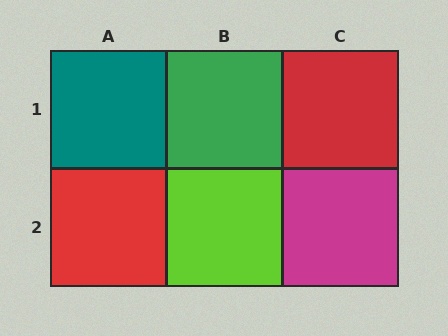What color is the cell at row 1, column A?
Teal.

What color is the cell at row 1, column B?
Green.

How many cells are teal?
1 cell is teal.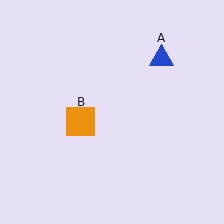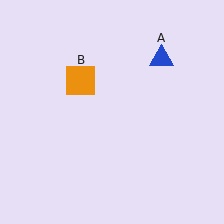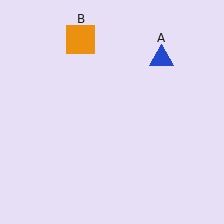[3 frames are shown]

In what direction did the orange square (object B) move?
The orange square (object B) moved up.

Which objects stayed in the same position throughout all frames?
Blue triangle (object A) remained stationary.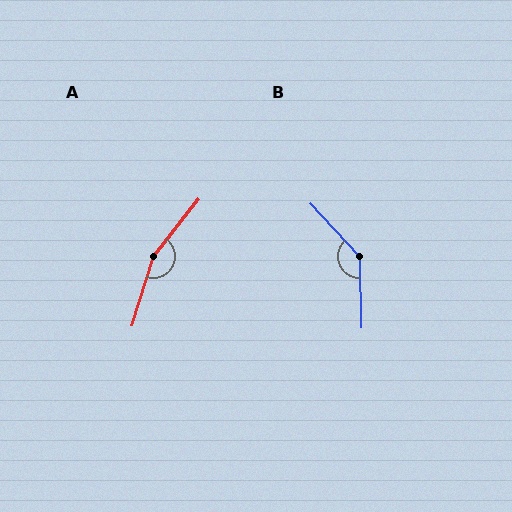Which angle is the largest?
A, at approximately 159 degrees.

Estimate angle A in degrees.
Approximately 159 degrees.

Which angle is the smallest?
B, at approximately 139 degrees.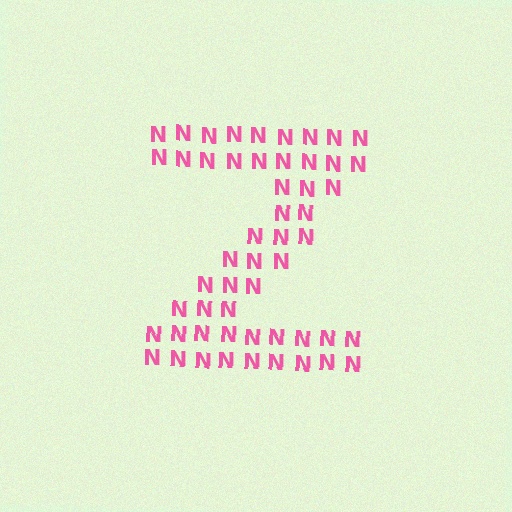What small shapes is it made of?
It is made of small letter N's.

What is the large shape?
The large shape is the letter Z.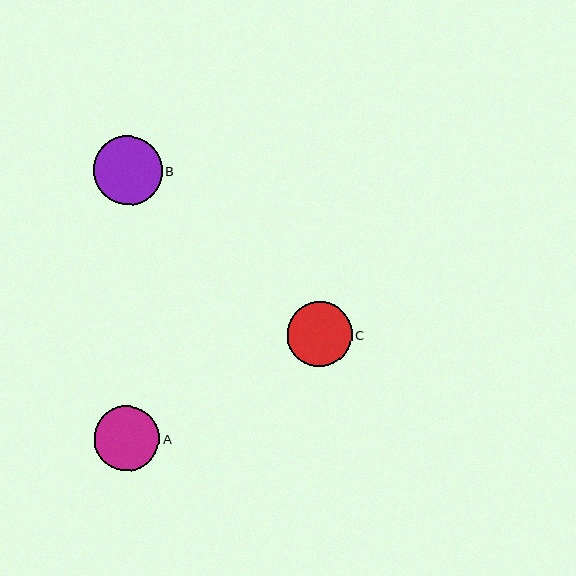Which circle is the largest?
Circle B is the largest with a size of approximately 69 pixels.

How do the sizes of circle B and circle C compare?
Circle B and circle C are approximately the same size.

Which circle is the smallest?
Circle C is the smallest with a size of approximately 65 pixels.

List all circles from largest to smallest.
From largest to smallest: B, A, C.